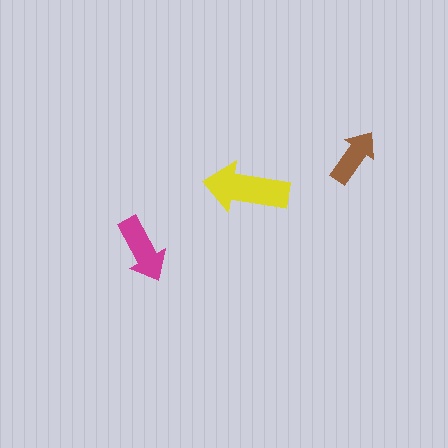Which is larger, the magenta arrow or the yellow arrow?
The yellow one.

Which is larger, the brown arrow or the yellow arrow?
The yellow one.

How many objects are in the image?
There are 3 objects in the image.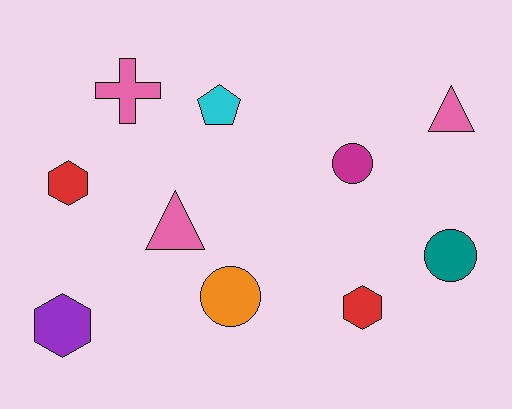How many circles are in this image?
There are 3 circles.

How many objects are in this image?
There are 10 objects.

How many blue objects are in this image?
There are no blue objects.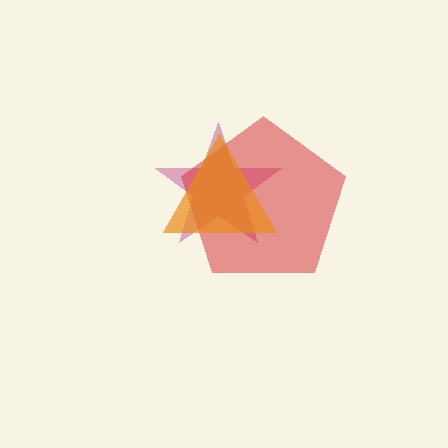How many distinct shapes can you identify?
There are 3 distinct shapes: a magenta star, a red pentagon, an orange triangle.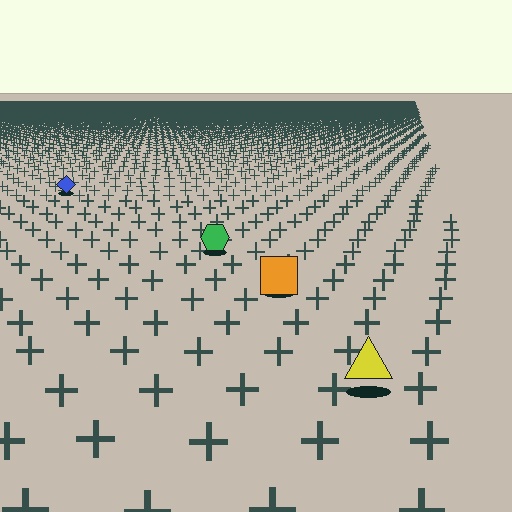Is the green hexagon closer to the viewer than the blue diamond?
Yes. The green hexagon is closer — you can tell from the texture gradient: the ground texture is coarser near it.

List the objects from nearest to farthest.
From nearest to farthest: the yellow triangle, the orange square, the green hexagon, the blue diamond.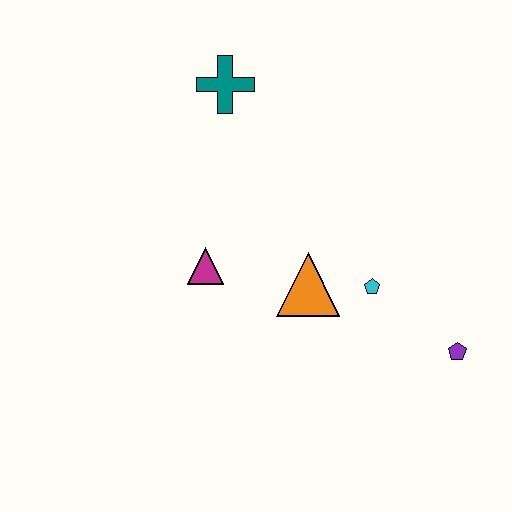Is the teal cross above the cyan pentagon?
Yes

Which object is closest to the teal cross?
The magenta triangle is closest to the teal cross.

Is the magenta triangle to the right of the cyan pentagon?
No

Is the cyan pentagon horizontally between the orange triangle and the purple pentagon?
Yes